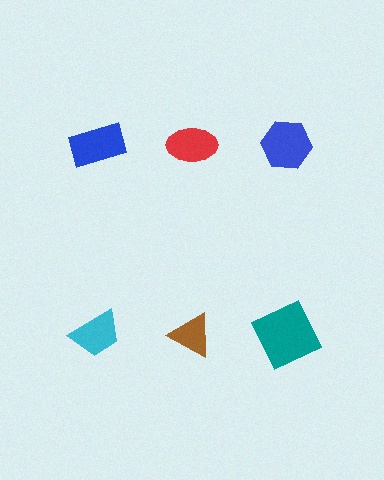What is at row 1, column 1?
A blue rectangle.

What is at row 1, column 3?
A blue hexagon.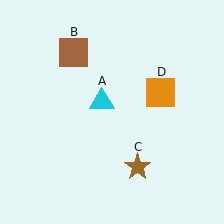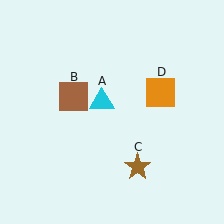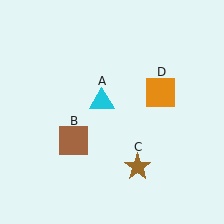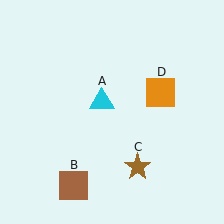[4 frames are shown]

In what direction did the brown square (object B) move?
The brown square (object B) moved down.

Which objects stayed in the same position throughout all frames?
Cyan triangle (object A) and brown star (object C) and orange square (object D) remained stationary.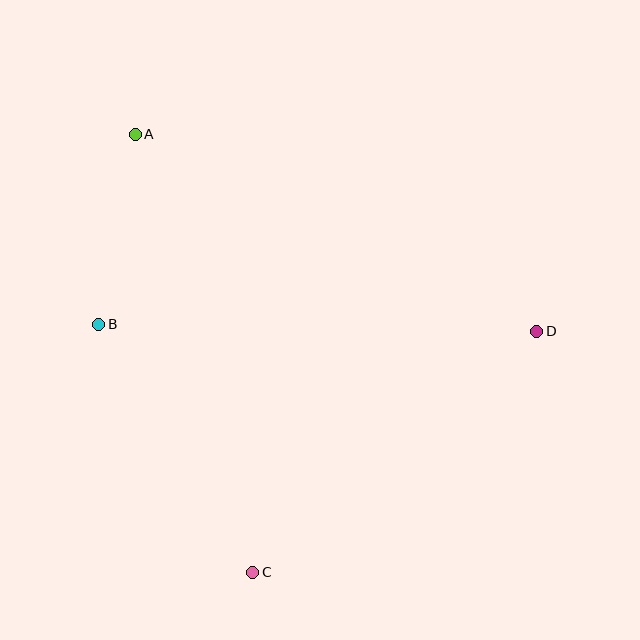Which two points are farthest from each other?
Points A and C are farthest from each other.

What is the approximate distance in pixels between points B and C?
The distance between B and C is approximately 292 pixels.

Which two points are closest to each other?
Points A and B are closest to each other.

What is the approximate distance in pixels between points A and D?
The distance between A and D is approximately 447 pixels.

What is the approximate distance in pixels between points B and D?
The distance between B and D is approximately 438 pixels.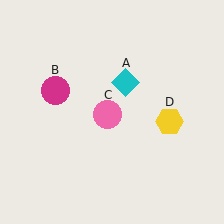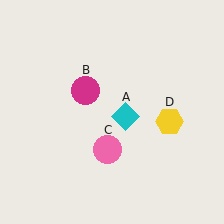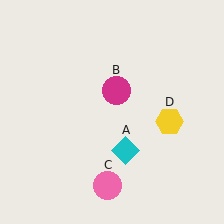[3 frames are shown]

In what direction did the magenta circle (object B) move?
The magenta circle (object B) moved right.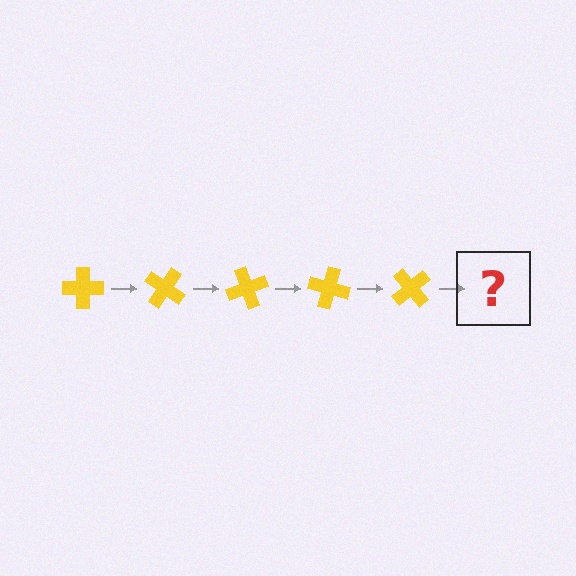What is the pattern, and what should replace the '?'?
The pattern is that the cross rotates 35 degrees each step. The '?' should be a yellow cross rotated 175 degrees.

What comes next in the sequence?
The next element should be a yellow cross rotated 175 degrees.